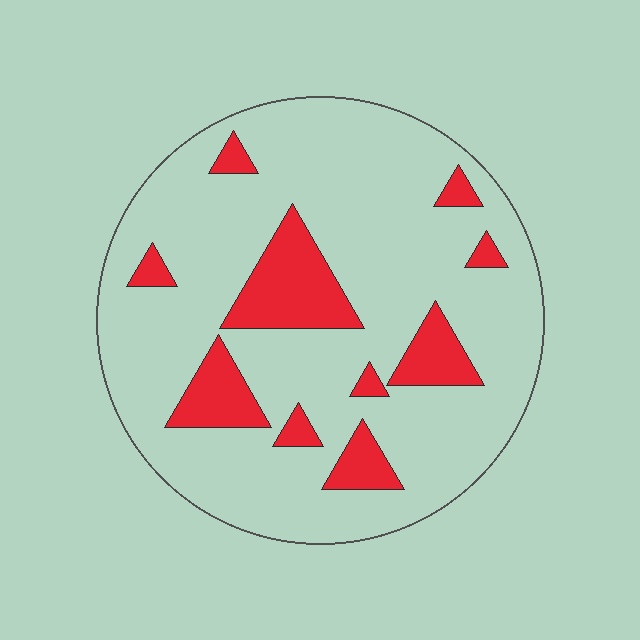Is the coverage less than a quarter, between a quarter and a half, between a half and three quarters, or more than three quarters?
Less than a quarter.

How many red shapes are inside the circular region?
10.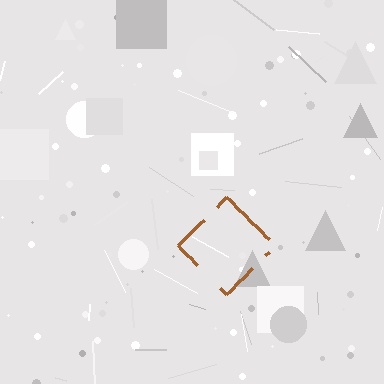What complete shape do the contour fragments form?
The contour fragments form a diamond.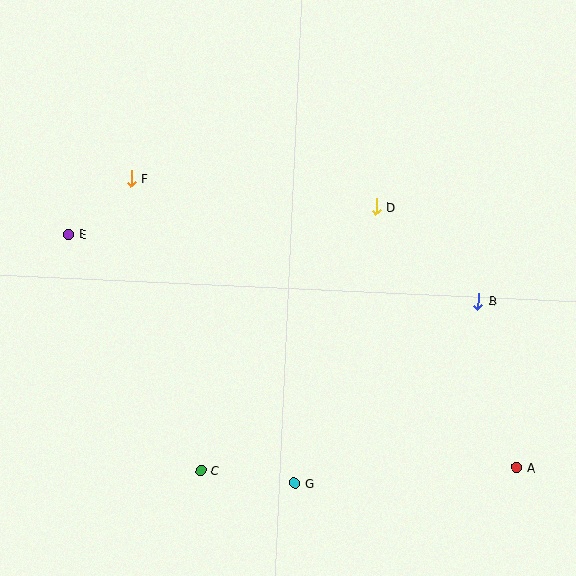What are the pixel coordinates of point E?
Point E is at (69, 234).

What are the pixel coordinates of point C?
Point C is at (201, 470).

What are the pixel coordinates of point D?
Point D is at (376, 207).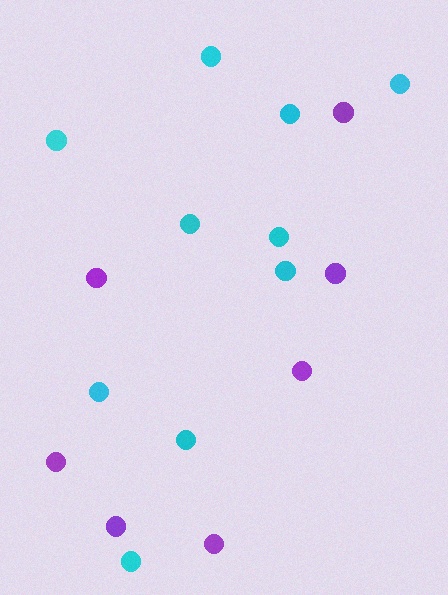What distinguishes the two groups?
There are 2 groups: one group of purple circles (7) and one group of cyan circles (10).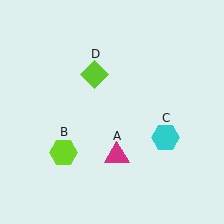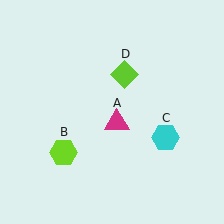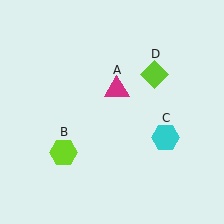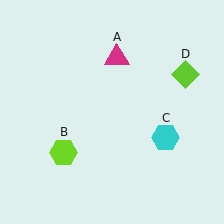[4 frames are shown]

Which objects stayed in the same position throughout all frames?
Lime hexagon (object B) and cyan hexagon (object C) remained stationary.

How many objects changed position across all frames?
2 objects changed position: magenta triangle (object A), lime diamond (object D).